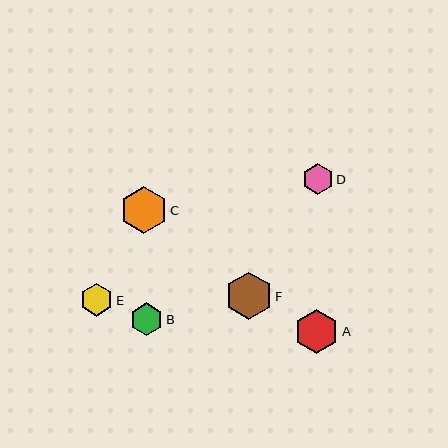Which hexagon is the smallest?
Hexagon D is the smallest with a size of approximately 31 pixels.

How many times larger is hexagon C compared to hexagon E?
Hexagon C is approximately 1.4 times the size of hexagon E.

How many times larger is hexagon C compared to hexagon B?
Hexagon C is approximately 1.4 times the size of hexagon B.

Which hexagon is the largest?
Hexagon F is the largest with a size of approximately 47 pixels.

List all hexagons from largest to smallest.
From largest to smallest: F, C, A, E, B, D.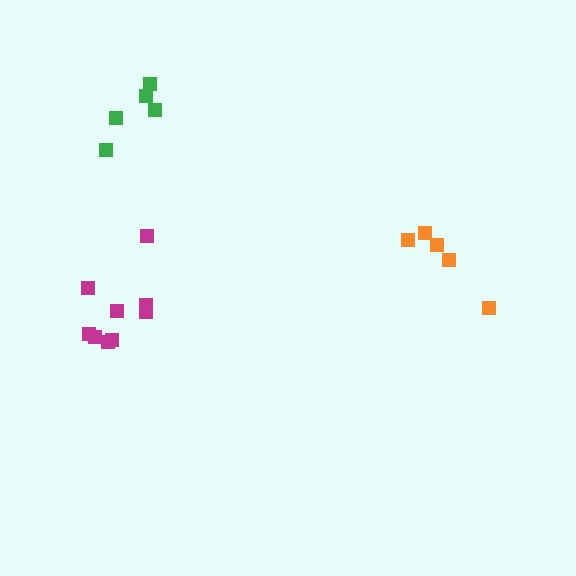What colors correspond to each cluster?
The clusters are colored: orange, magenta, green.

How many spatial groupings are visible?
There are 3 spatial groupings.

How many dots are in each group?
Group 1: 5 dots, Group 2: 9 dots, Group 3: 5 dots (19 total).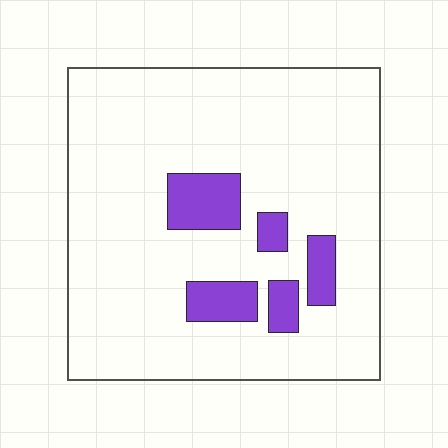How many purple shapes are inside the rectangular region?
5.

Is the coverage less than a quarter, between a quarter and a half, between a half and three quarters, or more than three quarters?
Less than a quarter.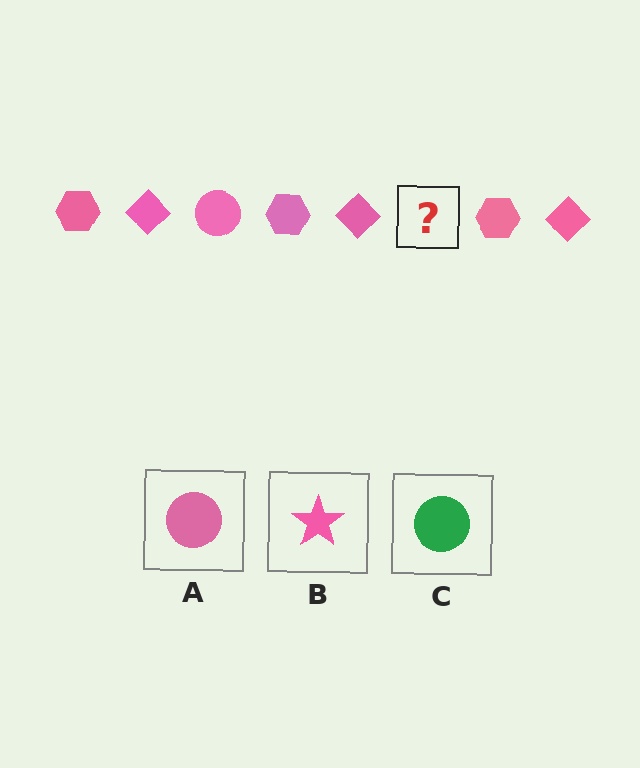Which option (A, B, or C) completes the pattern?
A.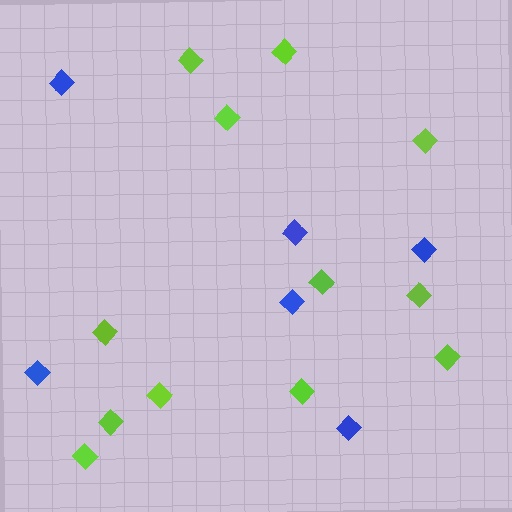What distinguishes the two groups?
There are 2 groups: one group of blue diamonds (6) and one group of lime diamonds (12).